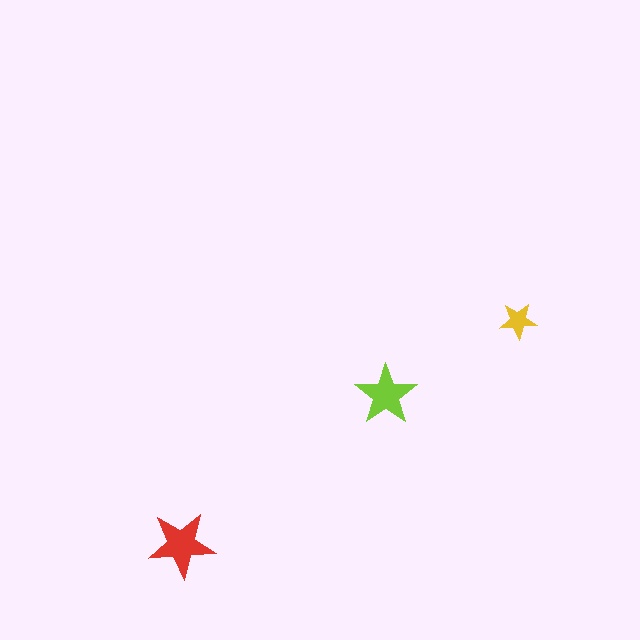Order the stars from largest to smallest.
the red one, the lime one, the yellow one.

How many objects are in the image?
There are 3 objects in the image.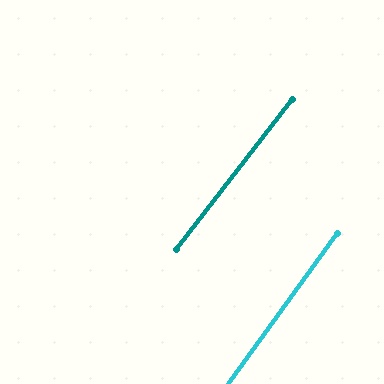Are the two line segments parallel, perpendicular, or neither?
Parallel — their directions differ by only 1.6°.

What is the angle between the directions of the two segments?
Approximately 2 degrees.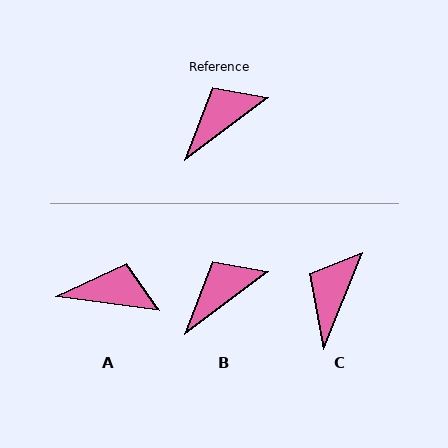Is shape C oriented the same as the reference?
No, it is off by about 32 degrees.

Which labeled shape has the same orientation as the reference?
B.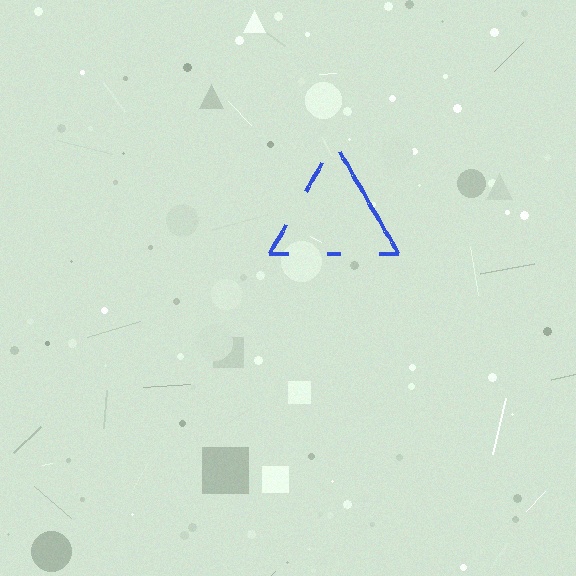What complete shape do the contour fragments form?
The contour fragments form a triangle.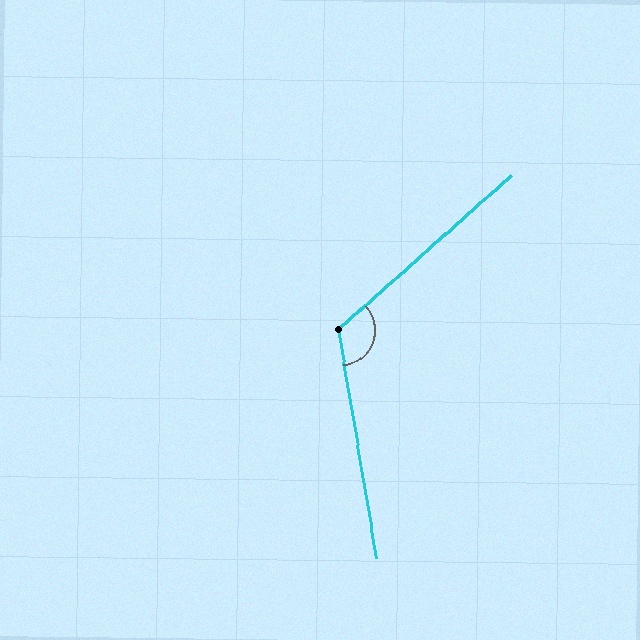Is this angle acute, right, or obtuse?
It is obtuse.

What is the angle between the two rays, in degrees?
Approximately 122 degrees.